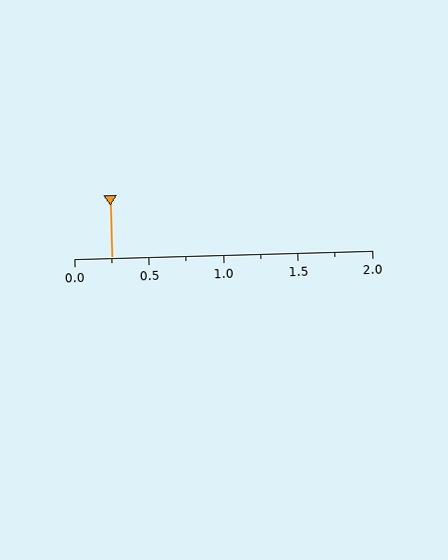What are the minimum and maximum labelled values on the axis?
The axis runs from 0.0 to 2.0.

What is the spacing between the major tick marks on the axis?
The major ticks are spaced 0.5 apart.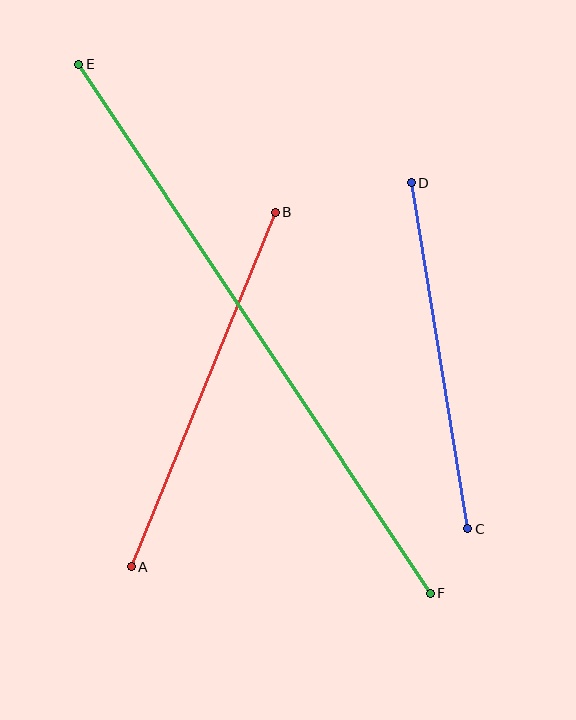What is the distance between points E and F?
The distance is approximately 636 pixels.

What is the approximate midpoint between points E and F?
The midpoint is at approximately (254, 329) pixels.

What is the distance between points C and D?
The distance is approximately 351 pixels.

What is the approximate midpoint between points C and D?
The midpoint is at approximately (440, 356) pixels.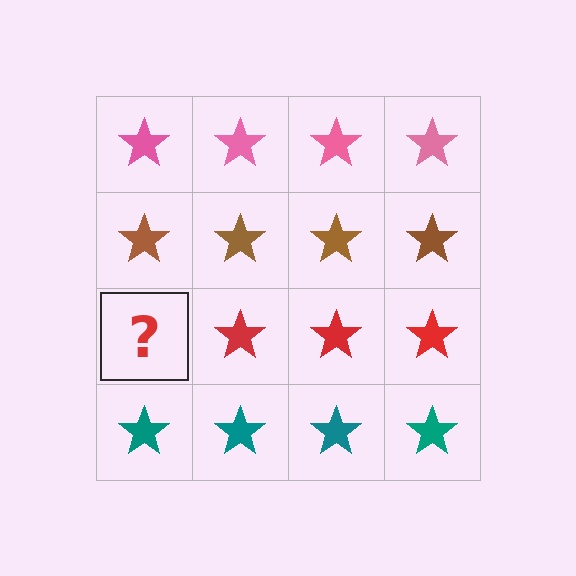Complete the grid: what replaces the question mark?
The question mark should be replaced with a red star.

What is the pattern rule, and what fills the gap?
The rule is that each row has a consistent color. The gap should be filled with a red star.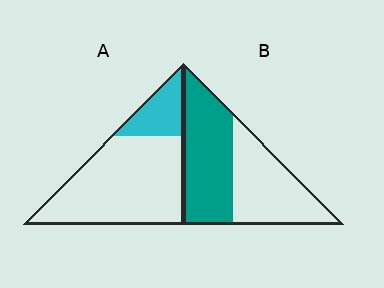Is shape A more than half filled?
No.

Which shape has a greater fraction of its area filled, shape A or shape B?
Shape B.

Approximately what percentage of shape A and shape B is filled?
A is approximately 20% and B is approximately 50%.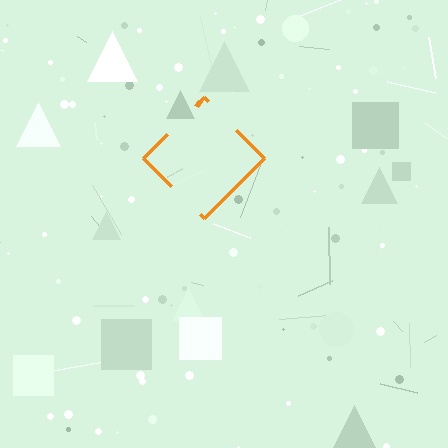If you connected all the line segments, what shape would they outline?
They would outline a diamond.